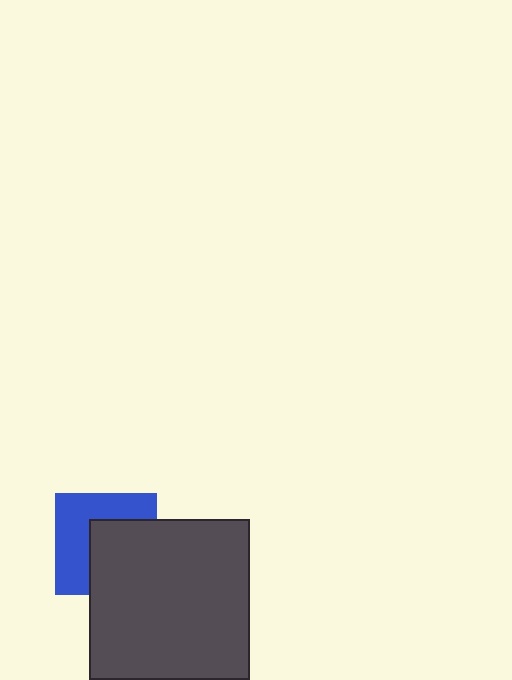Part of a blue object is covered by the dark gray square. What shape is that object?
It is a square.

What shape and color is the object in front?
The object in front is a dark gray square.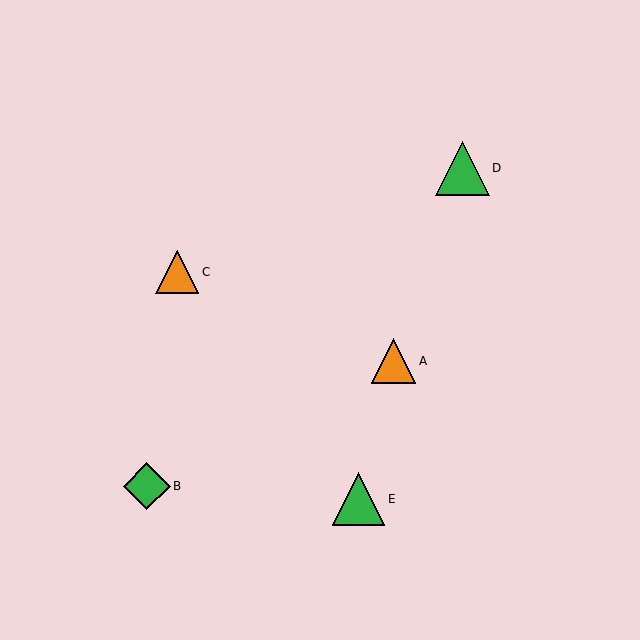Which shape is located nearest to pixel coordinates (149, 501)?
The green diamond (labeled B) at (147, 486) is nearest to that location.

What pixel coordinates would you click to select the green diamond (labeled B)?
Click at (147, 486) to select the green diamond B.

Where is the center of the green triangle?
The center of the green triangle is at (462, 168).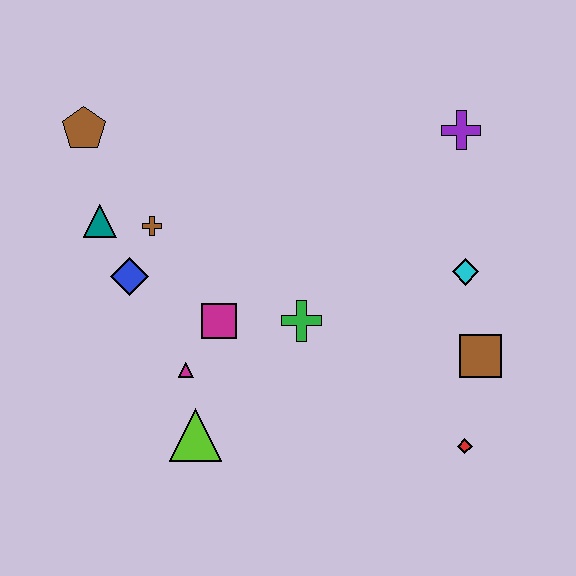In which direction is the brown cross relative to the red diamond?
The brown cross is to the left of the red diamond.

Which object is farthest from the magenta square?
The purple cross is farthest from the magenta square.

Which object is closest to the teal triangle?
The brown cross is closest to the teal triangle.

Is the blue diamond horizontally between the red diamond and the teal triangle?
Yes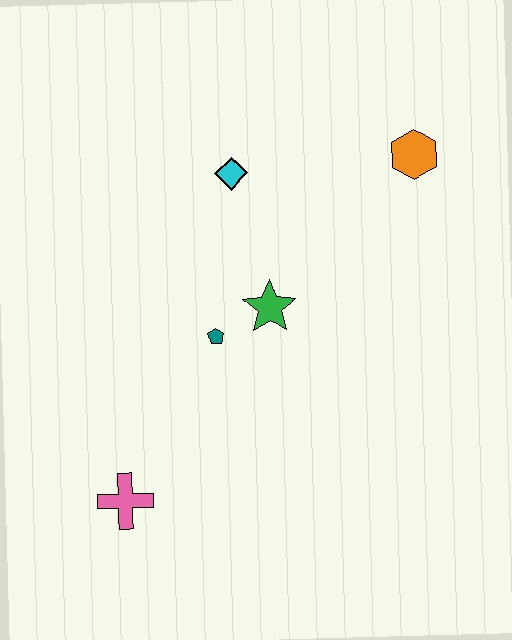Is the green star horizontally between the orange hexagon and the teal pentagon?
Yes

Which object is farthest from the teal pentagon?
The orange hexagon is farthest from the teal pentagon.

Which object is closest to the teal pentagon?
The green star is closest to the teal pentagon.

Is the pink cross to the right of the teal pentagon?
No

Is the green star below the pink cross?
No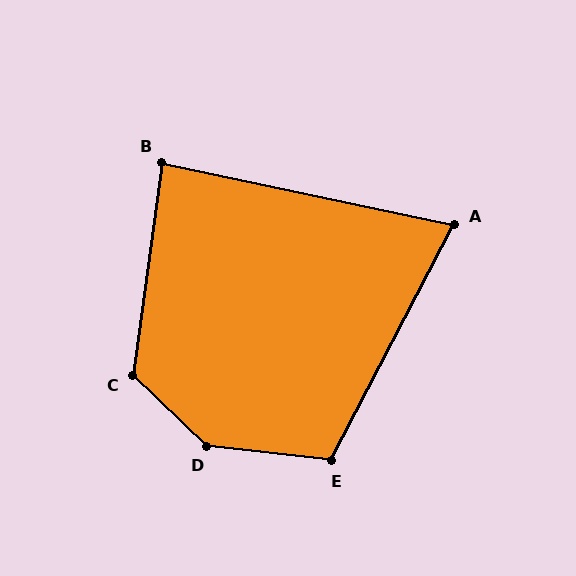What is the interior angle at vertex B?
Approximately 86 degrees (approximately right).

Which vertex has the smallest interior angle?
A, at approximately 74 degrees.